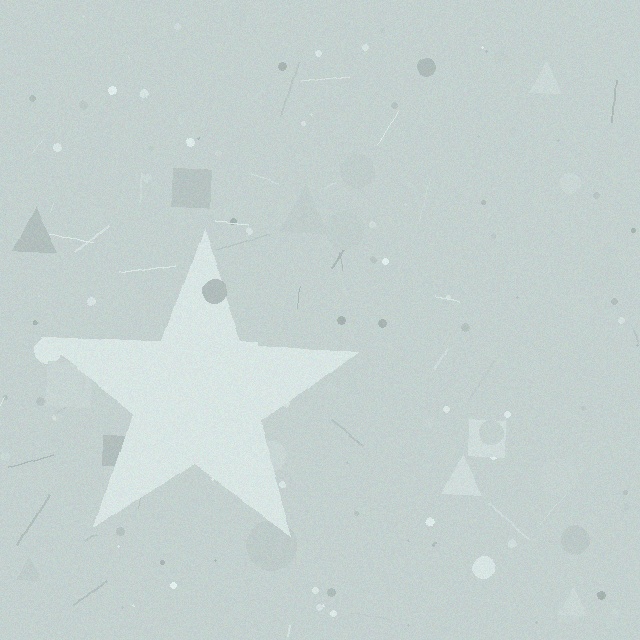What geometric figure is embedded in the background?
A star is embedded in the background.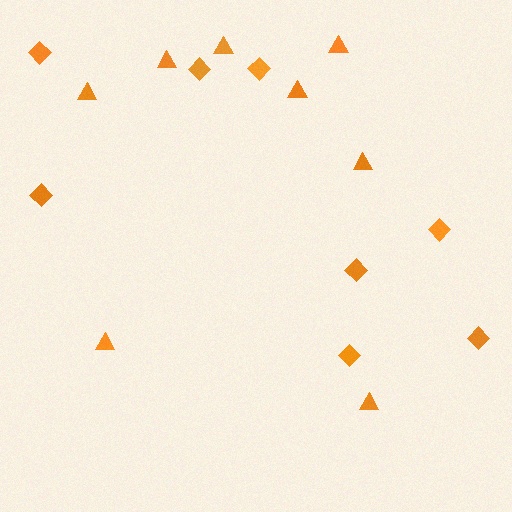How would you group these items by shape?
There are 2 groups: one group of triangles (8) and one group of diamonds (8).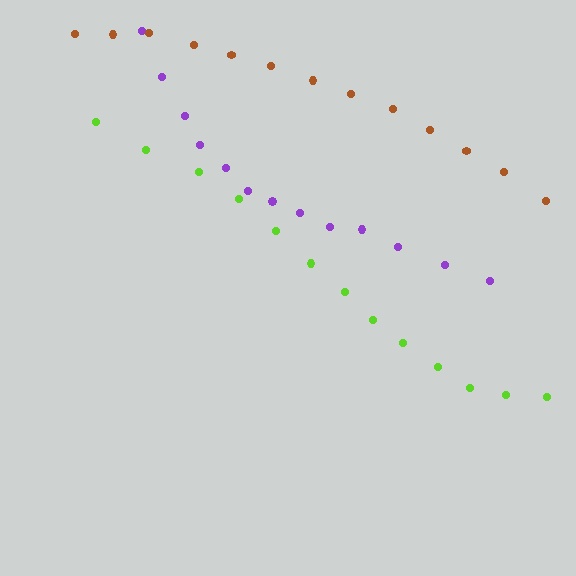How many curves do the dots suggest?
There are 3 distinct paths.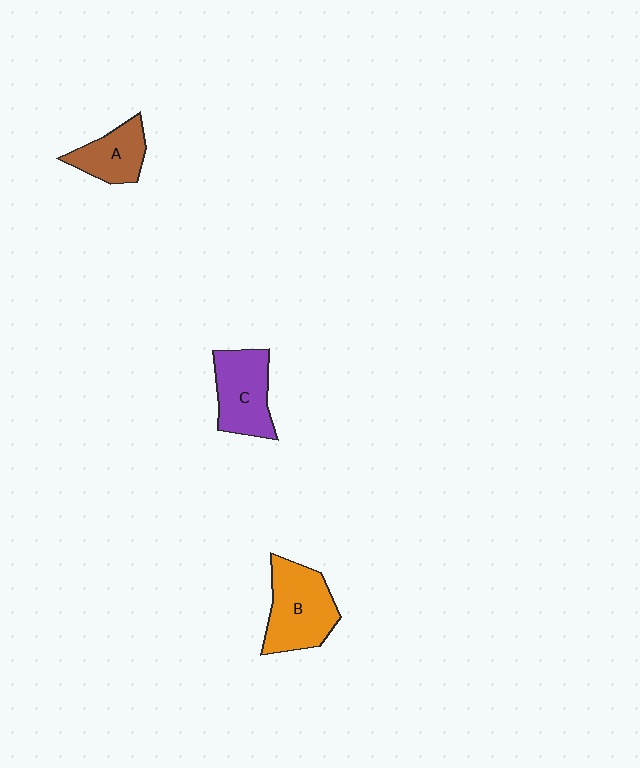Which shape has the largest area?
Shape B (orange).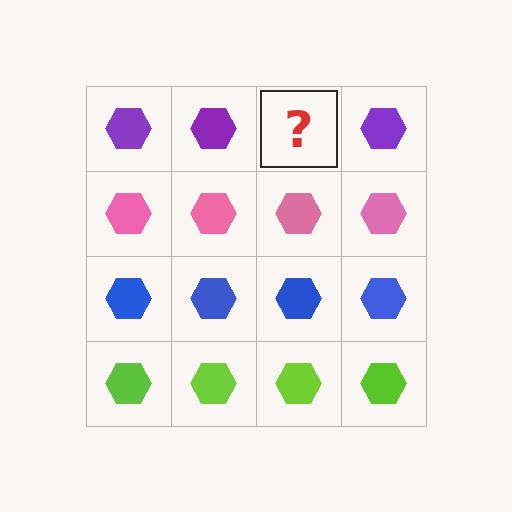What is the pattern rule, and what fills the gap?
The rule is that each row has a consistent color. The gap should be filled with a purple hexagon.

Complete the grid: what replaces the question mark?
The question mark should be replaced with a purple hexagon.